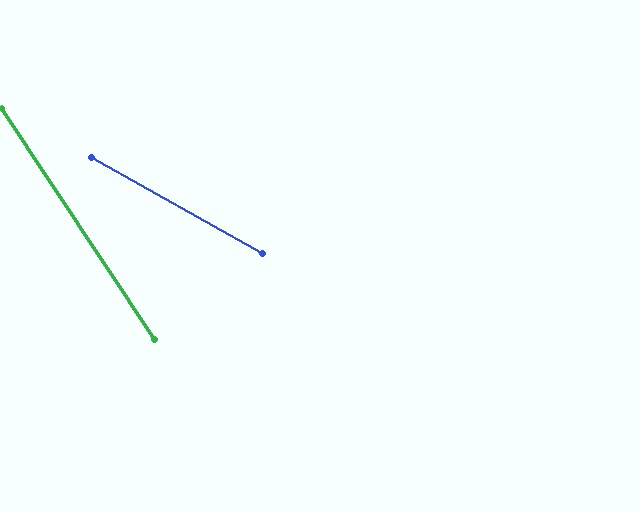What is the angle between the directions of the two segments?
Approximately 27 degrees.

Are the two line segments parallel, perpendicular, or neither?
Neither parallel nor perpendicular — they differ by about 27°.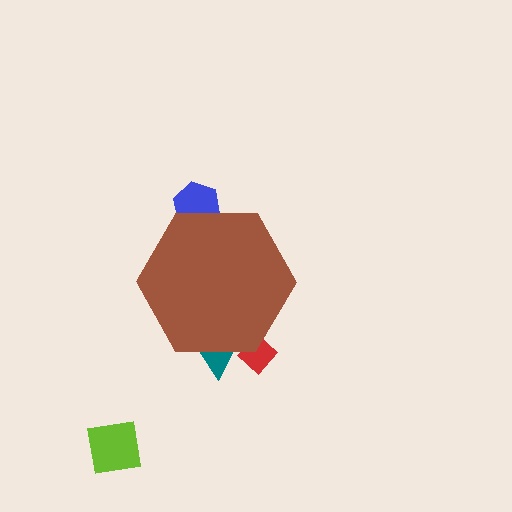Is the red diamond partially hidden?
Yes, the red diamond is partially hidden behind the brown hexagon.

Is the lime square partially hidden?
No, the lime square is fully visible.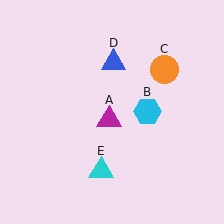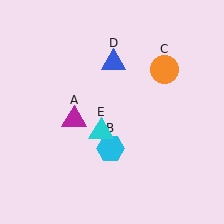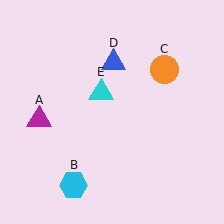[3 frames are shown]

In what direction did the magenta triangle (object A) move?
The magenta triangle (object A) moved left.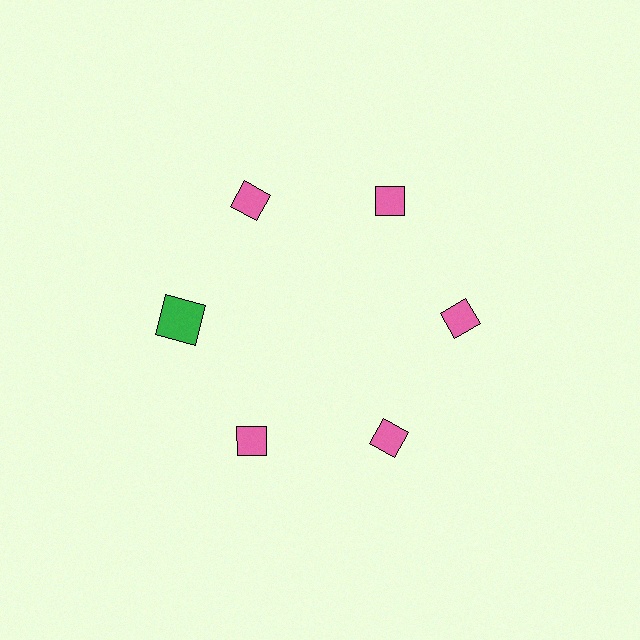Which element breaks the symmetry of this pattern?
The green square at roughly the 9 o'clock position breaks the symmetry. All other shapes are pink diamonds.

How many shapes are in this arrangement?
There are 6 shapes arranged in a ring pattern.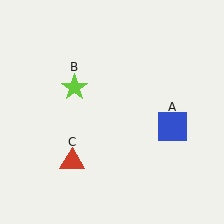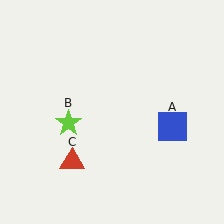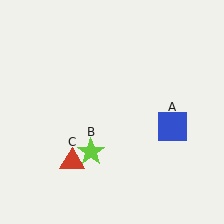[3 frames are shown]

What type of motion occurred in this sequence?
The lime star (object B) rotated counterclockwise around the center of the scene.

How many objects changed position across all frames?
1 object changed position: lime star (object B).